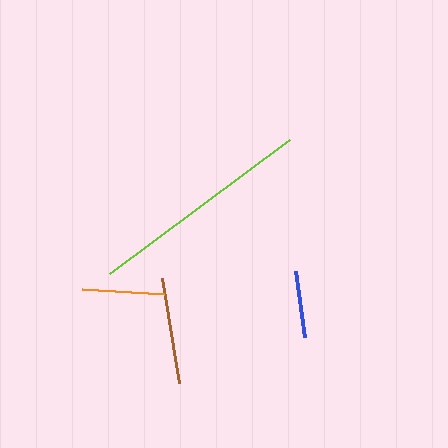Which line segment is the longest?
The lime line is the longest at approximately 224 pixels.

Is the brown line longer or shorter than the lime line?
The lime line is longer than the brown line.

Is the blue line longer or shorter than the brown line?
The brown line is longer than the blue line.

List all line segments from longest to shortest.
From longest to shortest: lime, brown, orange, blue.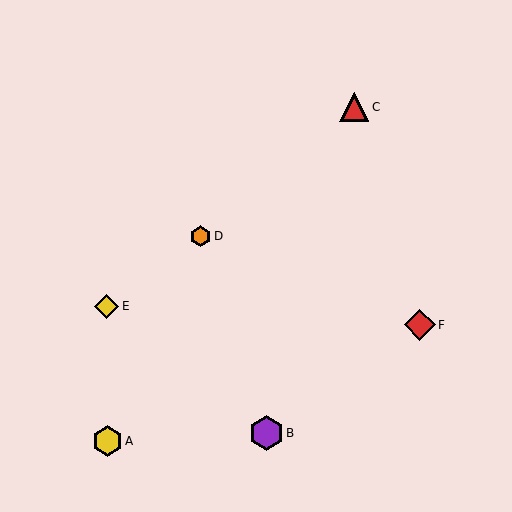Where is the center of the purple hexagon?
The center of the purple hexagon is at (266, 433).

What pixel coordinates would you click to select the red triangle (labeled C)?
Click at (354, 107) to select the red triangle C.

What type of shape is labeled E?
Shape E is a yellow diamond.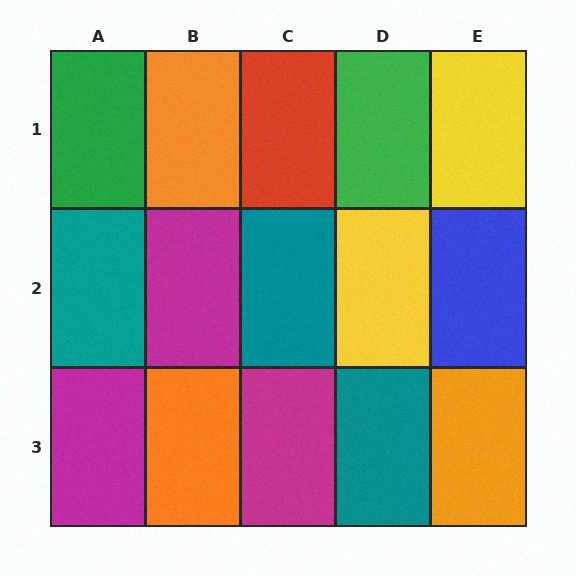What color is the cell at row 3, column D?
Teal.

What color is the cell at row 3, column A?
Magenta.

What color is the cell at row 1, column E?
Yellow.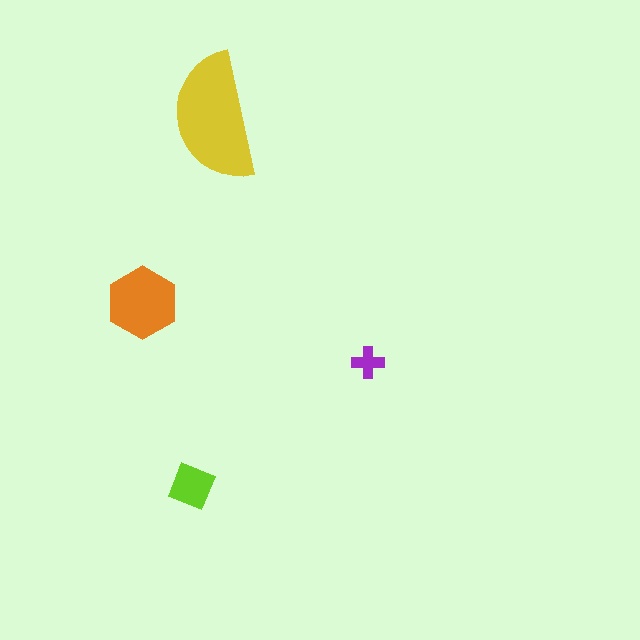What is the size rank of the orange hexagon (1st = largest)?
2nd.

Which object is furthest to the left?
The orange hexagon is leftmost.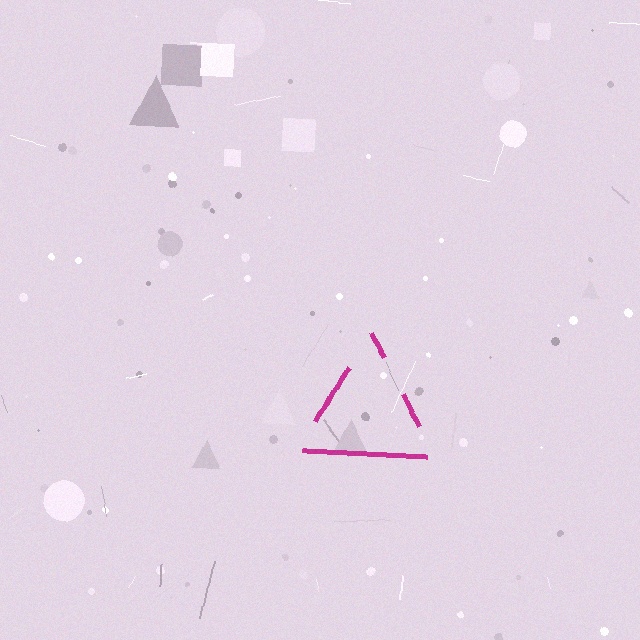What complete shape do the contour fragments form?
The contour fragments form a triangle.